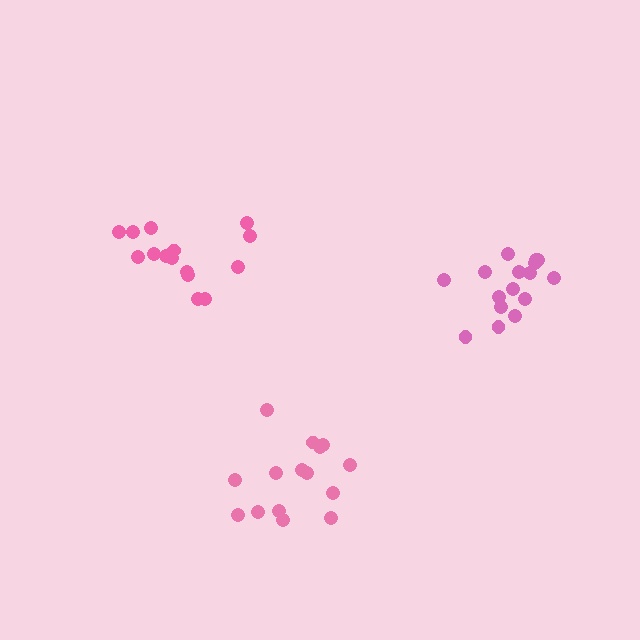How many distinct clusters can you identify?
There are 3 distinct clusters.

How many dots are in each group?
Group 1: 15 dots, Group 2: 16 dots, Group 3: 15 dots (46 total).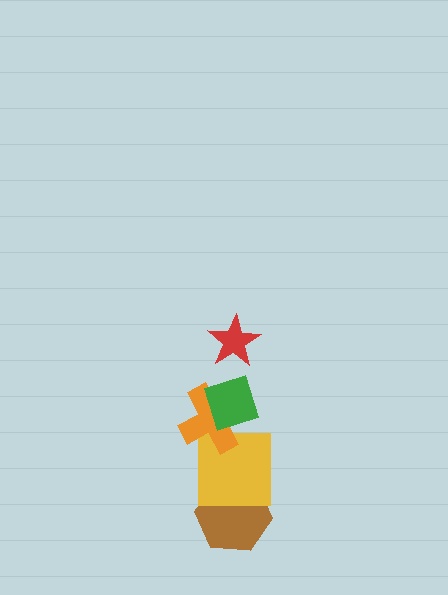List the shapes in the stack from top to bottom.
From top to bottom: the red star, the green diamond, the orange cross, the yellow square, the brown hexagon.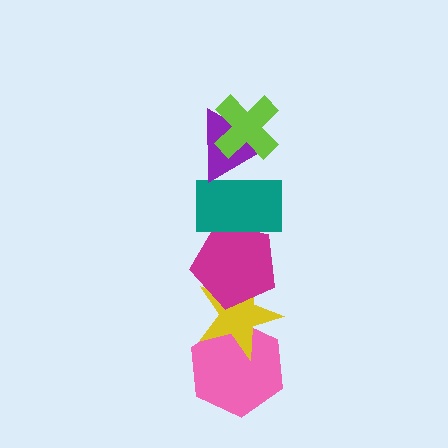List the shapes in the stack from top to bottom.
From top to bottom: the lime cross, the purple triangle, the teal rectangle, the magenta pentagon, the yellow star, the pink hexagon.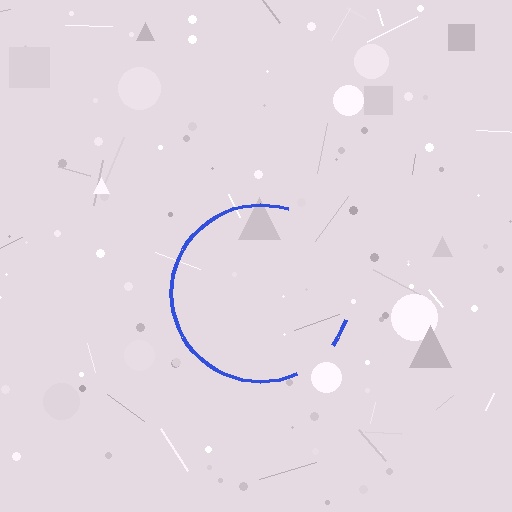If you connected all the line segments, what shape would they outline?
They would outline a circle.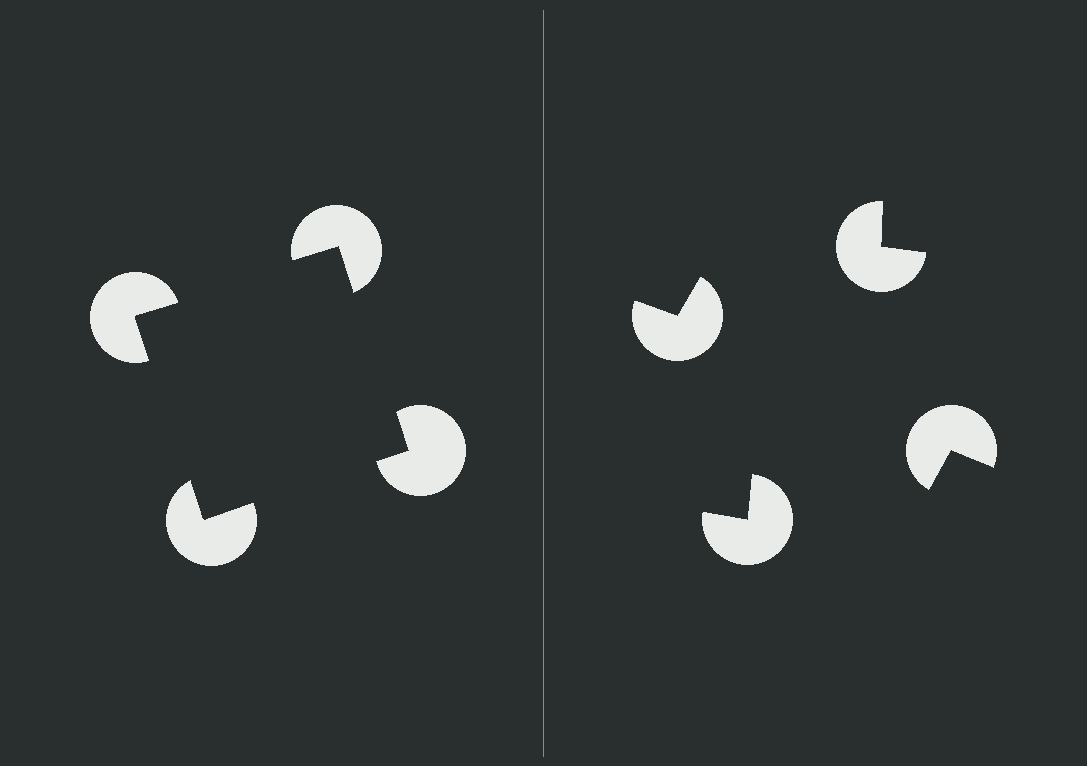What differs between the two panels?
The pac-man discs are positioned identically on both sides; only the wedge orientations differ. On the left they align to a square; on the right they are misaligned.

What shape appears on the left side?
An illusory square.